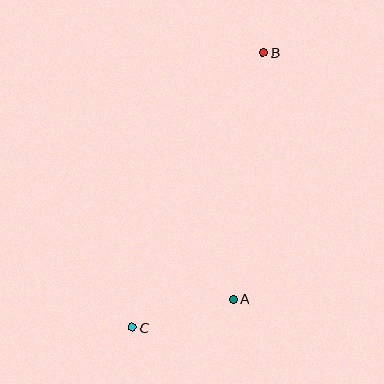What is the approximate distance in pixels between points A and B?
The distance between A and B is approximately 249 pixels.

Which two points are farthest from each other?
Points B and C are farthest from each other.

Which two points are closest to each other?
Points A and C are closest to each other.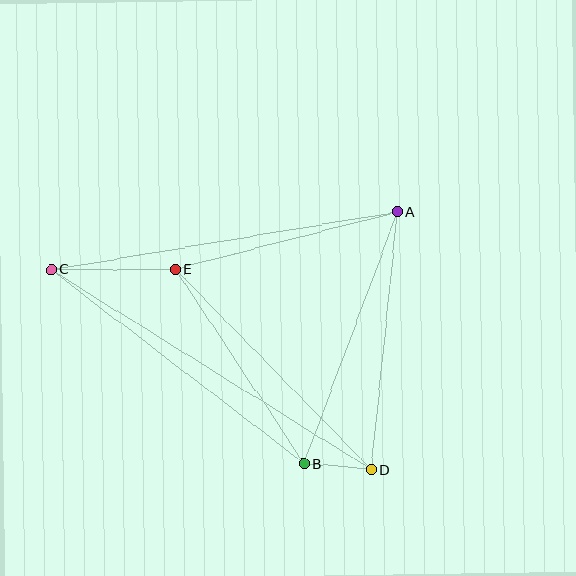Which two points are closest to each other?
Points B and D are closest to each other.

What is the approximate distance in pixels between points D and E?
The distance between D and E is approximately 280 pixels.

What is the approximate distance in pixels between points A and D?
The distance between A and D is approximately 259 pixels.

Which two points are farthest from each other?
Points C and D are farthest from each other.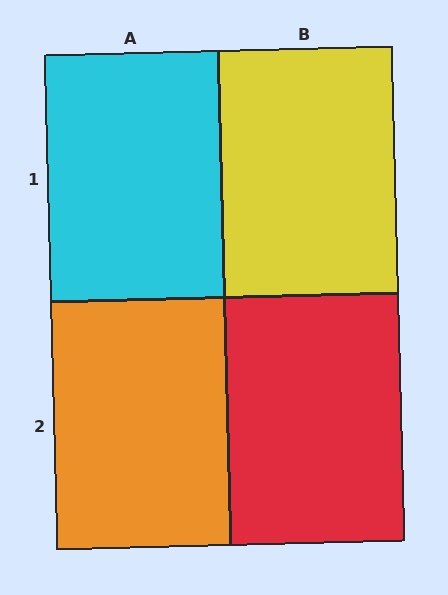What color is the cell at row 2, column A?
Orange.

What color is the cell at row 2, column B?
Red.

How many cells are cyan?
1 cell is cyan.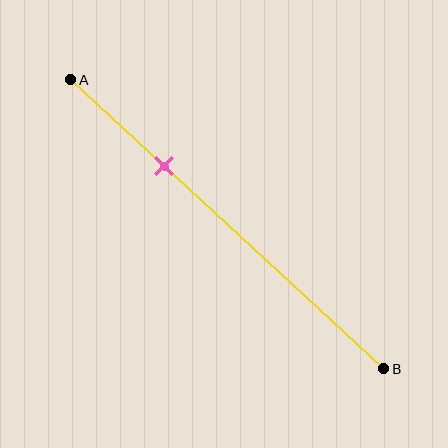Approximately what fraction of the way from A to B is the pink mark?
The pink mark is approximately 30% of the way from A to B.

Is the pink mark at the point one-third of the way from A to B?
No, the mark is at about 30% from A, not at the 33% one-third point.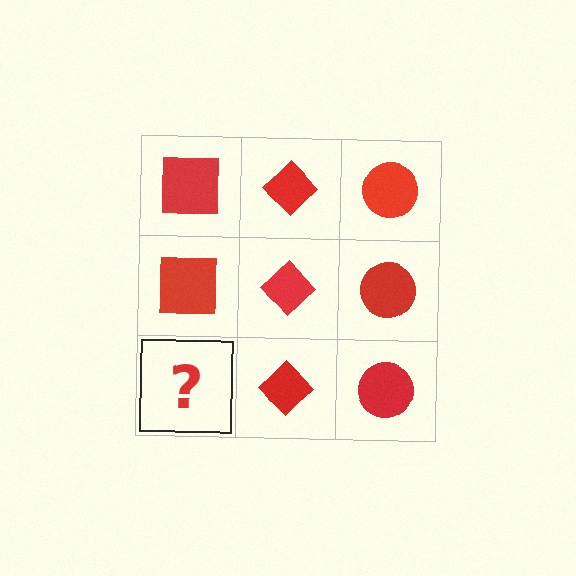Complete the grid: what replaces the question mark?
The question mark should be replaced with a red square.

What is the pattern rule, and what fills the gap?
The rule is that each column has a consistent shape. The gap should be filled with a red square.